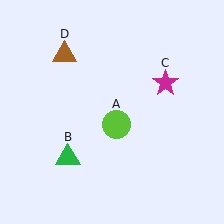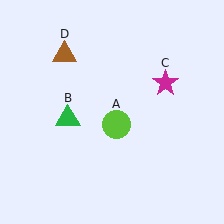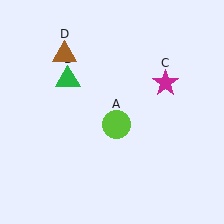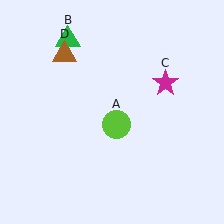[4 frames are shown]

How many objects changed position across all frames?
1 object changed position: green triangle (object B).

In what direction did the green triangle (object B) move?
The green triangle (object B) moved up.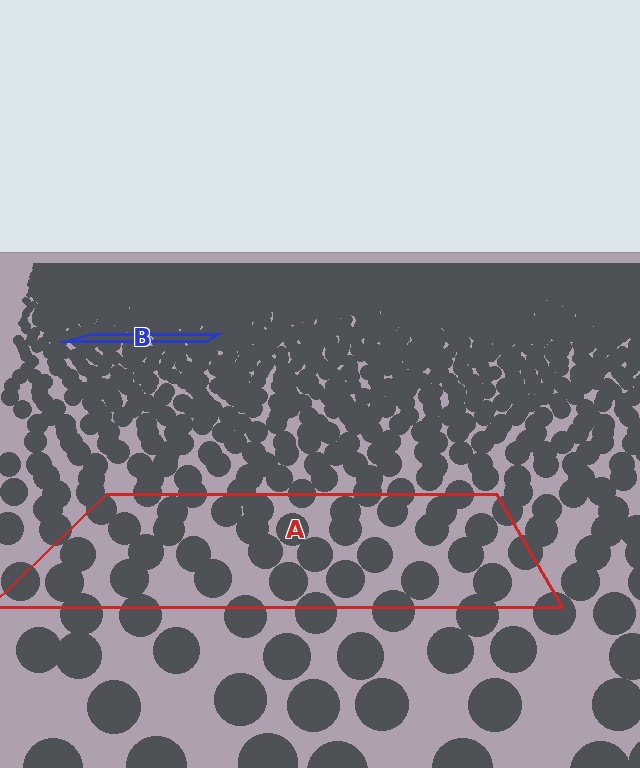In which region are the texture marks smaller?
The texture marks are smaller in region B, because it is farther away.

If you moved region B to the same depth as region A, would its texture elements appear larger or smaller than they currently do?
They would appear larger. At a closer depth, the same texture elements are projected at a bigger on-screen size.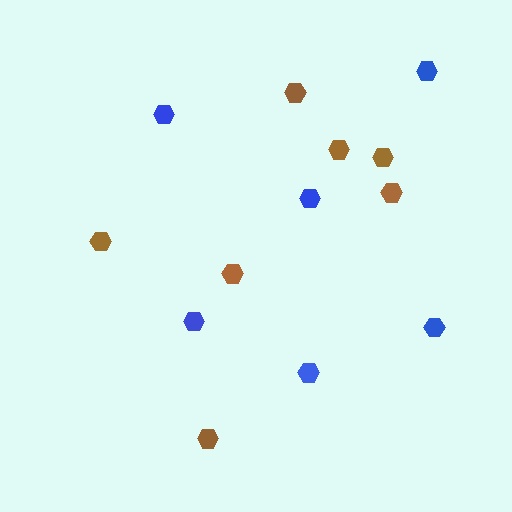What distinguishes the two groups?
There are 2 groups: one group of brown hexagons (7) and one group of blue hexagons (6).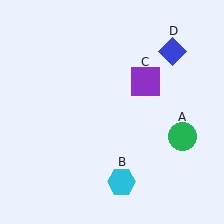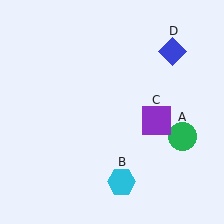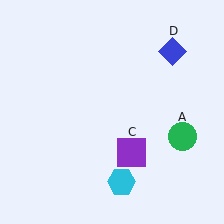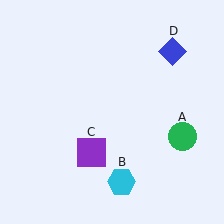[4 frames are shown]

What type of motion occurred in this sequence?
The purple square (object C) rotated clockwise around the center of the scene.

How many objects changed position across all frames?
1 object changed position: purple square (object C).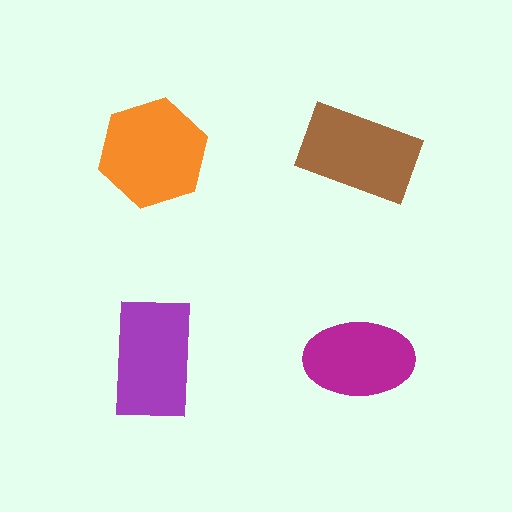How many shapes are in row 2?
2 shapes.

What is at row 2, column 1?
A purple rectangle.